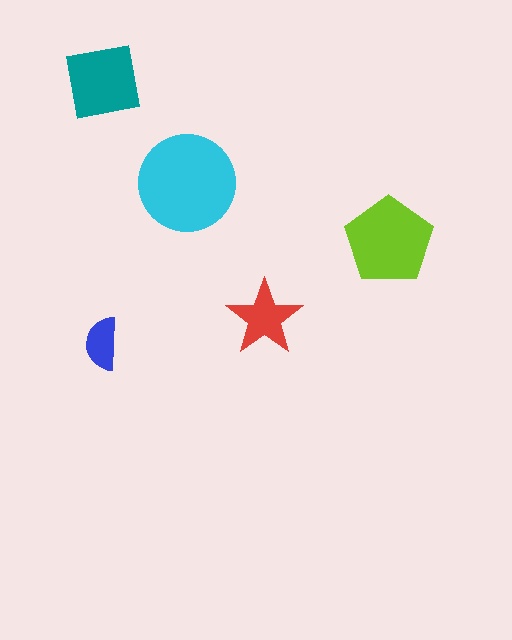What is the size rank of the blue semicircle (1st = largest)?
5th.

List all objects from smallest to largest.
The blue semicircle, the red star, the teal square, the lime pentagon, the cyan circle.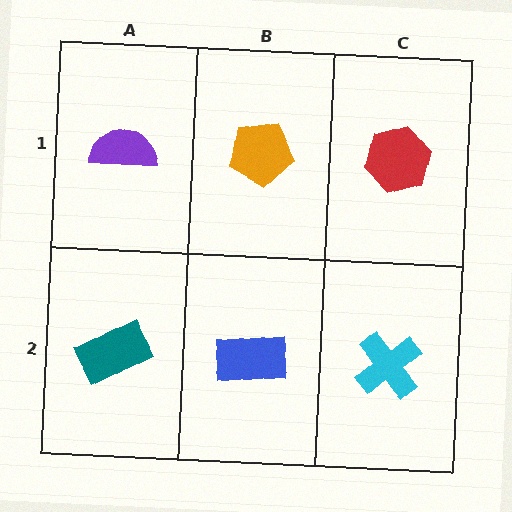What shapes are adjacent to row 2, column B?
An orange pentagon (row 1, column B), a teal rectangle (row 2, column A), a cyan cross (row 2, column C).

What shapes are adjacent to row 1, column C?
A cyan cross (row 2, column C), an orange pentagon (row 1, column B).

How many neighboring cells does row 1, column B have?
3.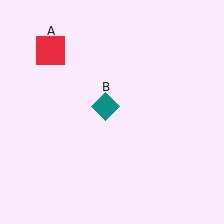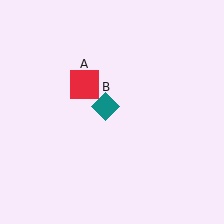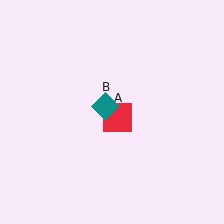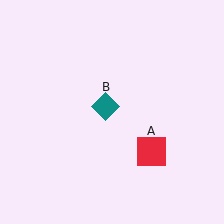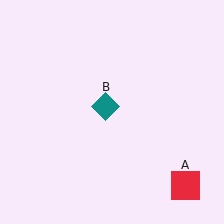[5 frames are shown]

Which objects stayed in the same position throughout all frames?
Teal diamond (object B) remained stationary.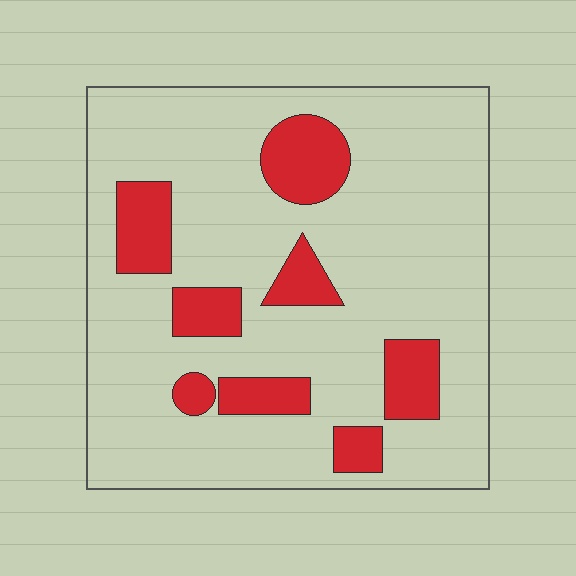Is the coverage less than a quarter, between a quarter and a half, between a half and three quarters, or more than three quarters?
Less than a quarter.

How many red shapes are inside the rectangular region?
8.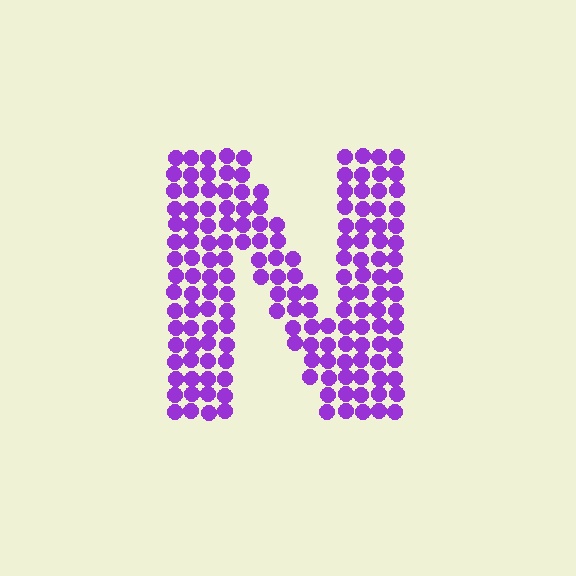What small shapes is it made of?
It is made of small circles.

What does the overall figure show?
The overall figure shows the letter N.